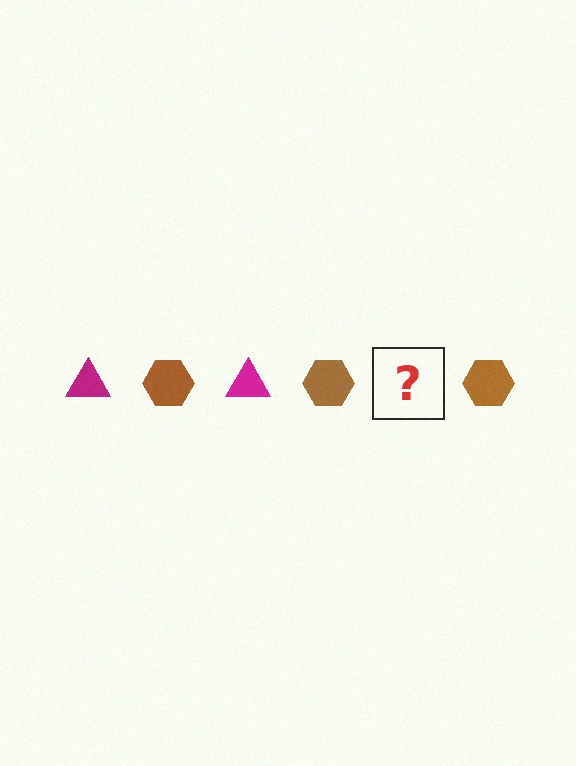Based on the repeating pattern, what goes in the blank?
The blank should be a magenta triangle.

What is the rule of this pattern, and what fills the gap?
The rule is that the pattern alternates between magenta triangle and brown hexagon. The gap should be filled with a magenta triangle.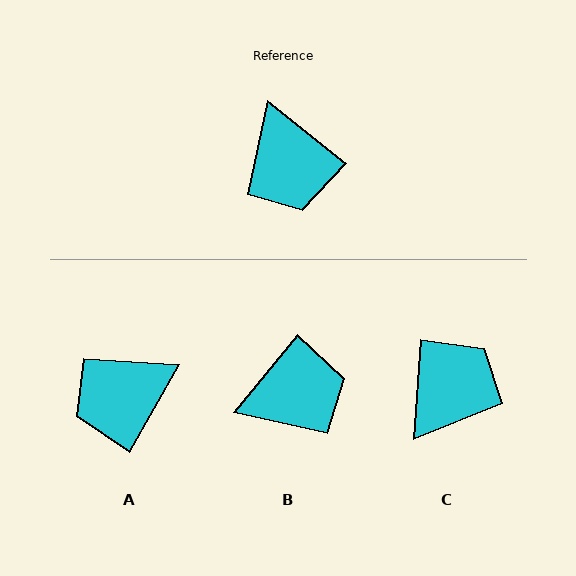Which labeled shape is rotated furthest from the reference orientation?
C, about 124 degrees away.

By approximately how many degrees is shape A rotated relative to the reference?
Approximately 81 degrees clockwise.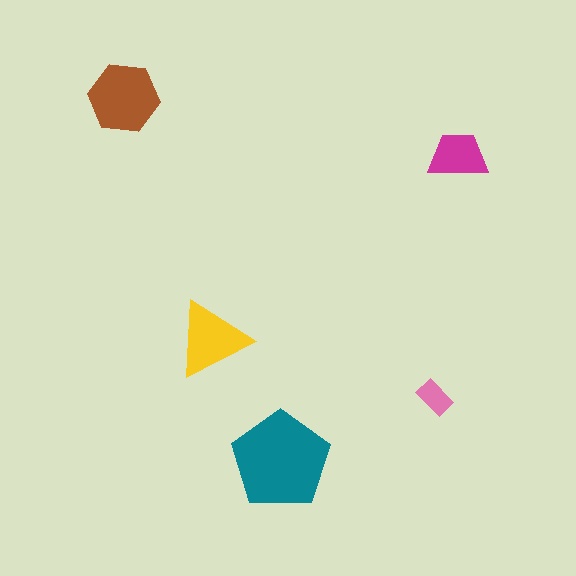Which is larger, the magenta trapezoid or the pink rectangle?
The magenta trapezoid.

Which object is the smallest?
The pink rectangle.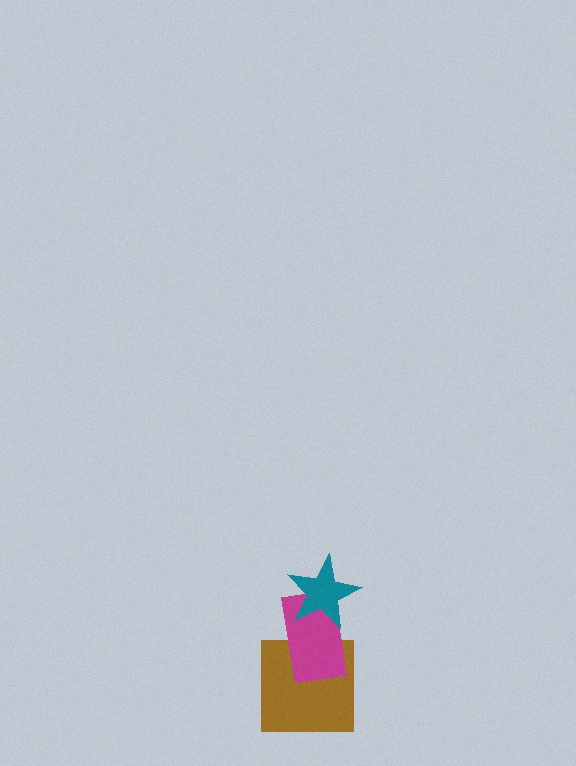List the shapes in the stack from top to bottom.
From top to bottom: the teal star, the magenta rectangle, the brown square.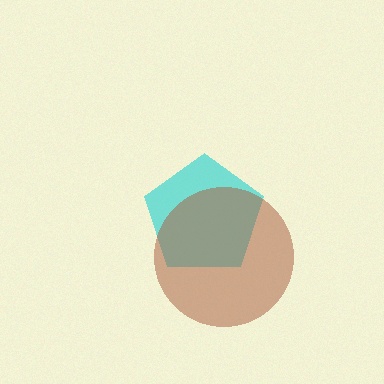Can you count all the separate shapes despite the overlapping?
Yes, there are 2 separate shapes.